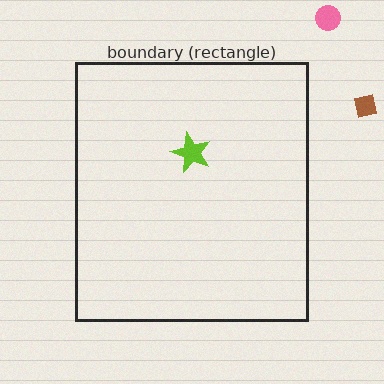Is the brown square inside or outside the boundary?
Outside.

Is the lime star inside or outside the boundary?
Inside.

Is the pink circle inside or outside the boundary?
Outside.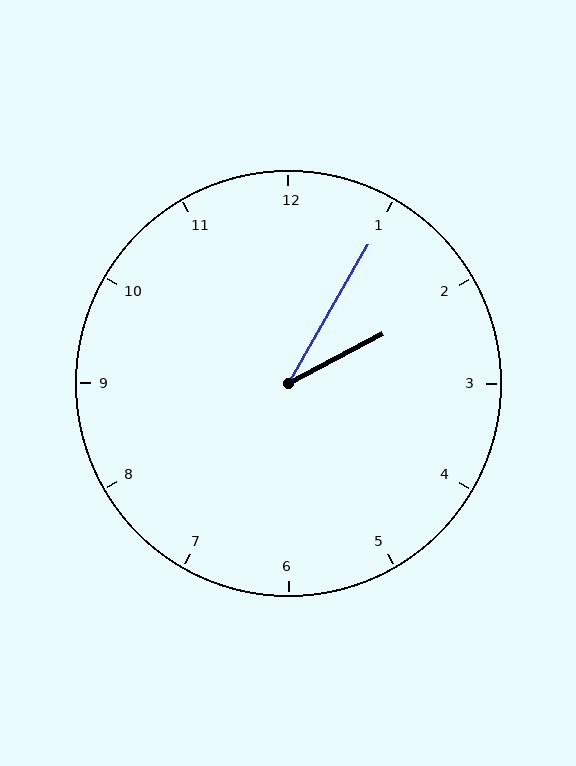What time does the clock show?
2:05.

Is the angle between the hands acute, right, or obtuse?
It is acute.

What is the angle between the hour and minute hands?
Approximately 32 degrees.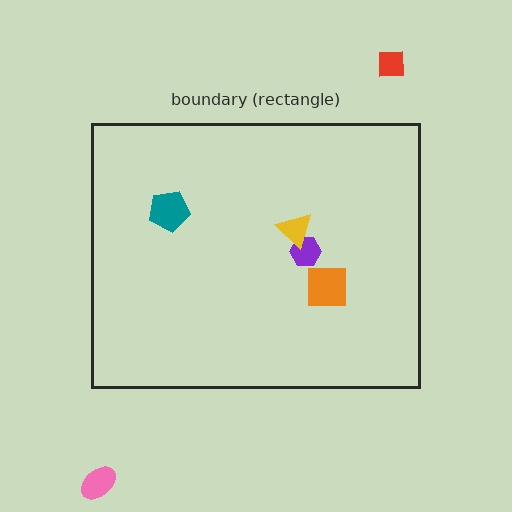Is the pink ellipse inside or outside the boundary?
Outside.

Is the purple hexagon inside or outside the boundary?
Inside.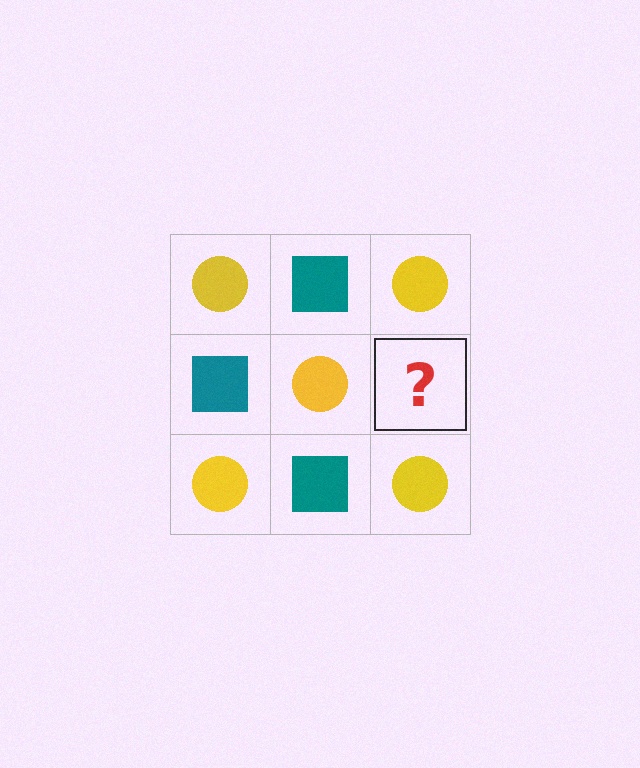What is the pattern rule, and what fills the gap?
The rule is that it alternates yellow circle and teal square in a checkerboard pattern. The gap should be filled with a teal square.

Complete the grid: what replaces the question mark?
The question mark should be replaced with a teal square.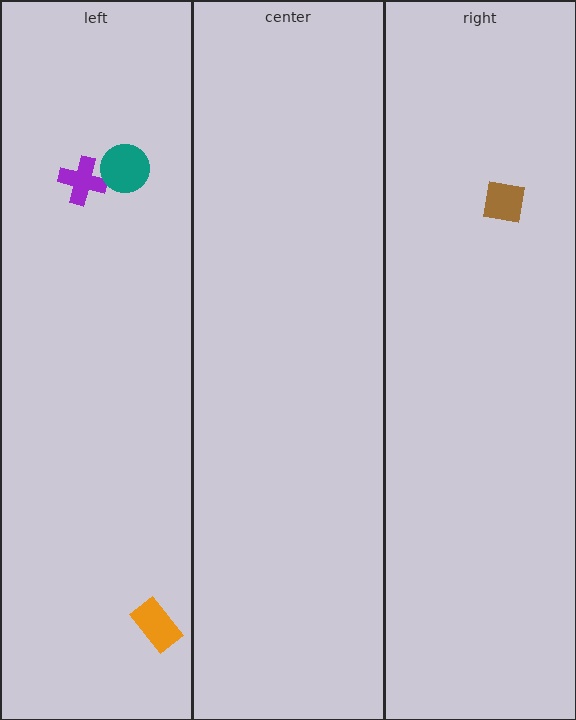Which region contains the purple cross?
The left region.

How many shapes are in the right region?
1.